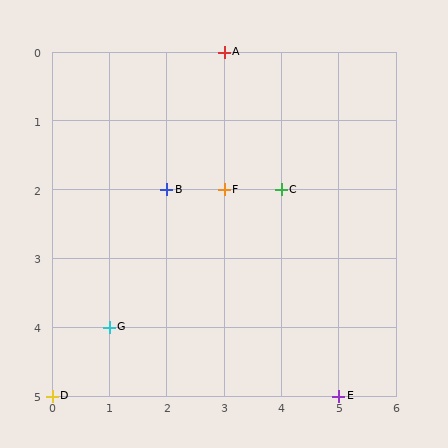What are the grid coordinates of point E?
Point E is at grid coordinates (5, 5).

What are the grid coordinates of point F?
Point F is at grid coordinates (3, 2).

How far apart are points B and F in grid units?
Points B and F are 1 column apart.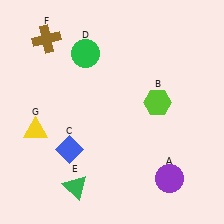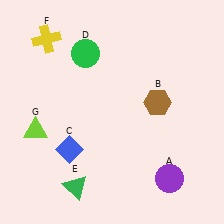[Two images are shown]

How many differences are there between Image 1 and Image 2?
There are 3 differences between the two images.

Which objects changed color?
B changed from lime to brown. F changed from brown to yellow. G changed from yellow to lime.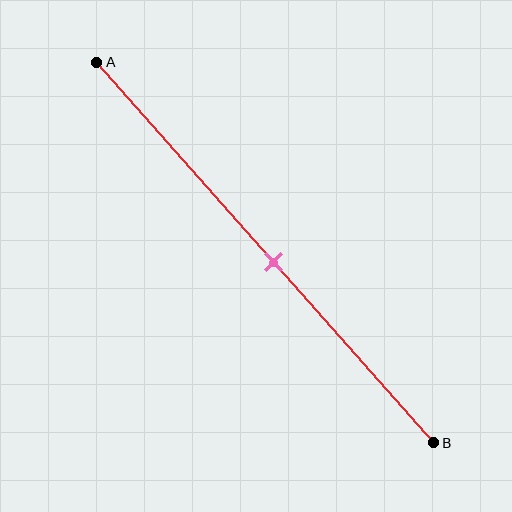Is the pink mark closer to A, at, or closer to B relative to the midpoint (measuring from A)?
The pink mark is approximately at the midpoint of segment AB.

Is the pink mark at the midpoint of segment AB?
Yes, the mark is approximately at the midpoint.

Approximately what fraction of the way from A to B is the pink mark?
The pink mark is approximately 55% of the way from A to B.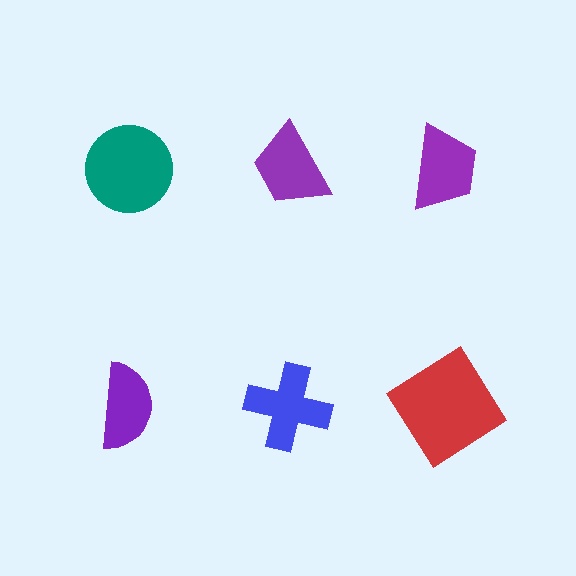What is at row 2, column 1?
A purple semicircle.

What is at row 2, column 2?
A blue cross.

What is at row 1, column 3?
A purple trapezoid.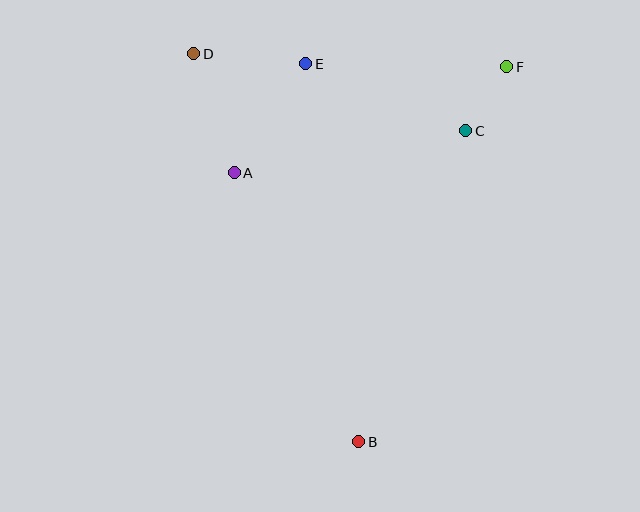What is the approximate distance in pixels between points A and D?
The distance between A and D is approximately 126 pixels.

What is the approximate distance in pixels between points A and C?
The distance between A and C is approximately 235 pixels.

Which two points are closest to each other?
Points C and F are closest to each other.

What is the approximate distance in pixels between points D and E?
The distance between D and E is approximately 112 pixels.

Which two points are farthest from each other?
Points B and D are farthest from each other.